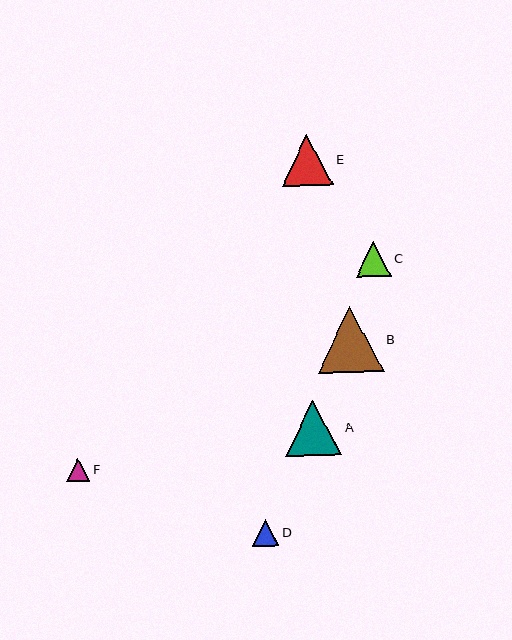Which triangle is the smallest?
Triangle F is the smallest with a size of approximately 23 pixels.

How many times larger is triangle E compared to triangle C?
Triangle E is approximately 1.4 times the size of triangle C.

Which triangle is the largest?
Triangle B is the largest with a size of approximately 66 pixels.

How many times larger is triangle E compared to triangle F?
Triangle E is approximately 2.2 times the size of triangle F.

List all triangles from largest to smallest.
From largest to smallest: B, A, E, C, D, F.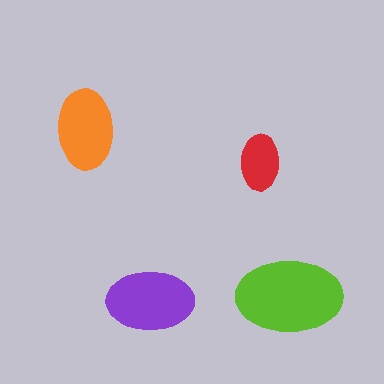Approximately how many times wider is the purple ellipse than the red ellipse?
About 1.5 times wider.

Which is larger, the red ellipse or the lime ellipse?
The lime one.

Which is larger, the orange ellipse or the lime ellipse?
The lime one.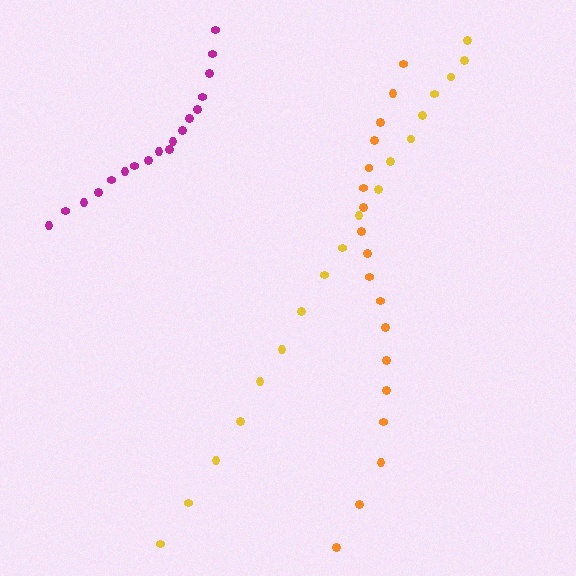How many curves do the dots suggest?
There are 3 distinct paths.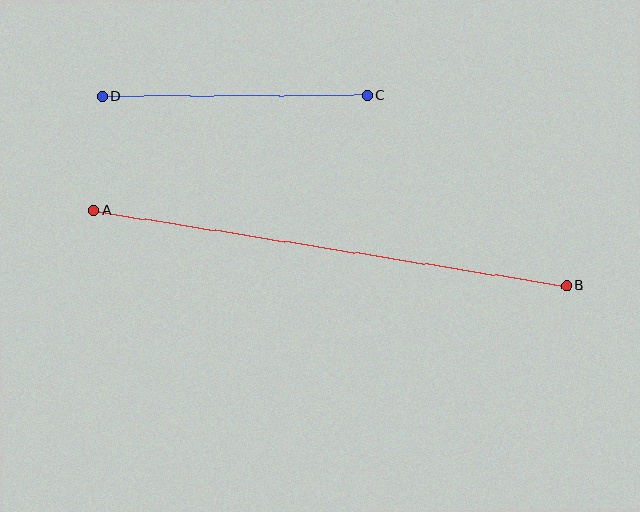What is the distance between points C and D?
The distance is approximately 265 pixels.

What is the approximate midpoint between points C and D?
The midpoint is at approximately (234, 96) pixels.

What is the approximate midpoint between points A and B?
The midpoint is at approximately (330, 248) pixels.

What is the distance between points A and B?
The distance is approximately 479 pixels.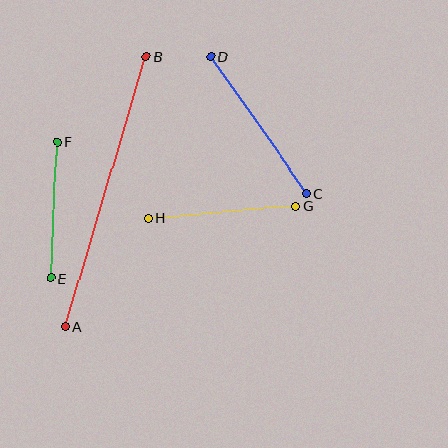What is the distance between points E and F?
The distance is approximately 137 pixels.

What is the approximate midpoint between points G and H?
The midpoint is at approximately (222, 212) pixels.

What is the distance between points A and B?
The distance is approximately 281 pixels.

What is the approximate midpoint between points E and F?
The midpoint is at approximately (54, 210) pixels.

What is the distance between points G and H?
The distance is approximately 148 pixels.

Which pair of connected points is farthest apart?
Points A and B are farthest apart.